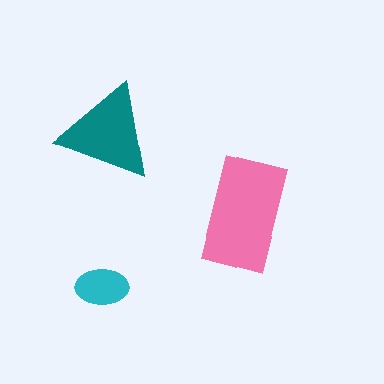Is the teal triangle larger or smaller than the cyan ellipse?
Larger.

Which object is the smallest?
The cyan ellipse.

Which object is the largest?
The pink rectangle.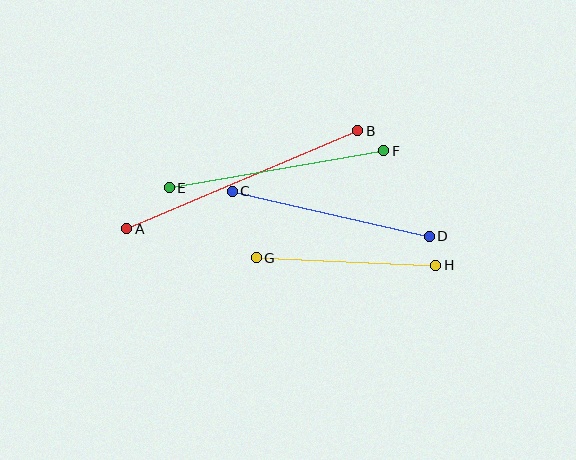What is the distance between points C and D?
The distance is approximately 202 pixels.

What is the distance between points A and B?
The distance is approximately 251 pixels.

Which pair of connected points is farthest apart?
Points A and B are farthest apart.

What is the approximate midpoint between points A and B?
The midpoint is at approximately (242, 180) pixels.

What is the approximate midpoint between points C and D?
The midpoint is at approximately (331, 214) pixels.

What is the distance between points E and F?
The distance is approximately 217 pixels.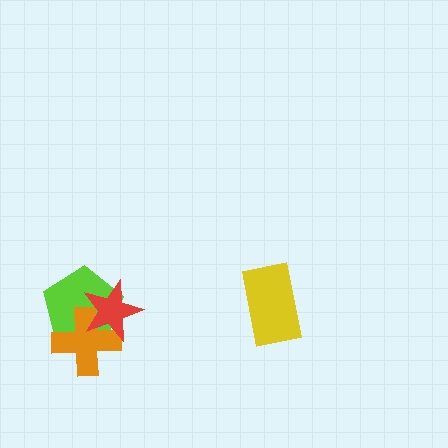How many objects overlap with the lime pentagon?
2 objects overlap with the lime pentagon.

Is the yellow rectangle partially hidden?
No, no other shape covers it.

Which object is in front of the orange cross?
The red star is in front of the orange cross.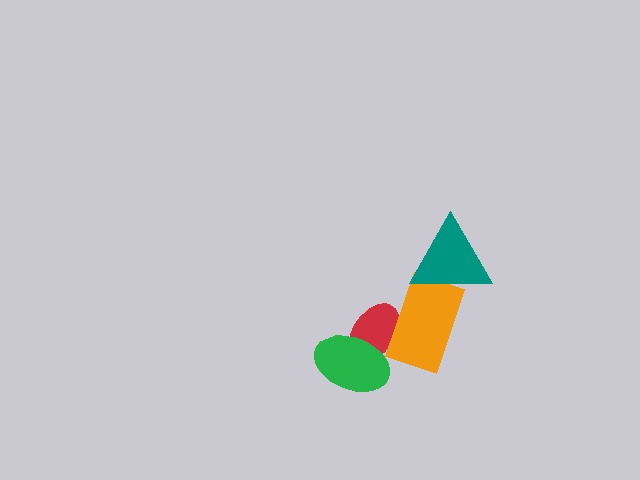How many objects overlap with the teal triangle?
1 object overlaps with the teal triangle.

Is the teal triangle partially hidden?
No, no other shape covers it.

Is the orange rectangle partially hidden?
Yes, it is partially covered by another shape.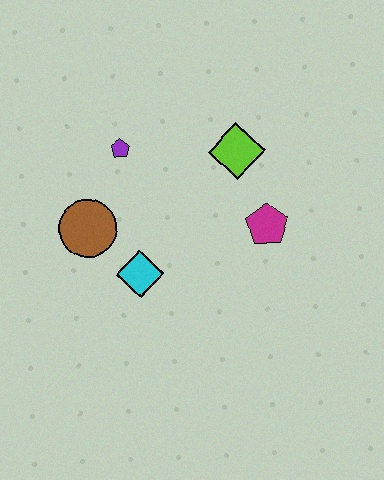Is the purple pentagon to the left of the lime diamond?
Yes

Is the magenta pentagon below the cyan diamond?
No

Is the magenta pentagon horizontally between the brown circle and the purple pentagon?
No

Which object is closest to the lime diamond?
The magenta pentagon is closest to the lime diamond.